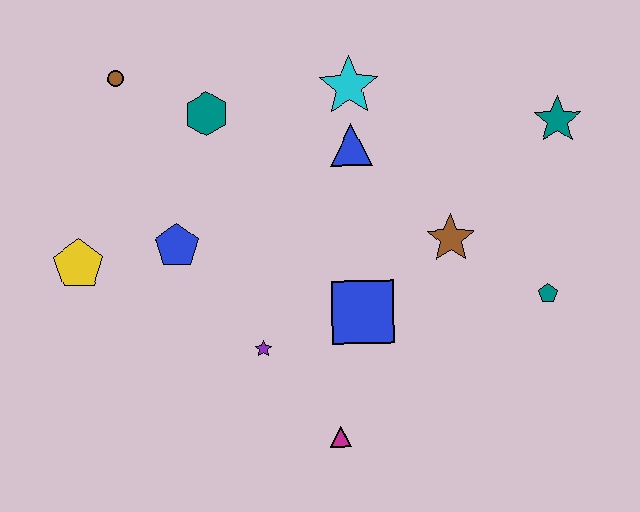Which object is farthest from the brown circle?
The teal pentagon is farthest from the brown circle.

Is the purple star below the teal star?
Yes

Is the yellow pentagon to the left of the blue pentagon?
Yes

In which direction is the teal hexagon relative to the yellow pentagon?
The teal hexagon is above the yellow pentagon.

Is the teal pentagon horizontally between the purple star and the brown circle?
No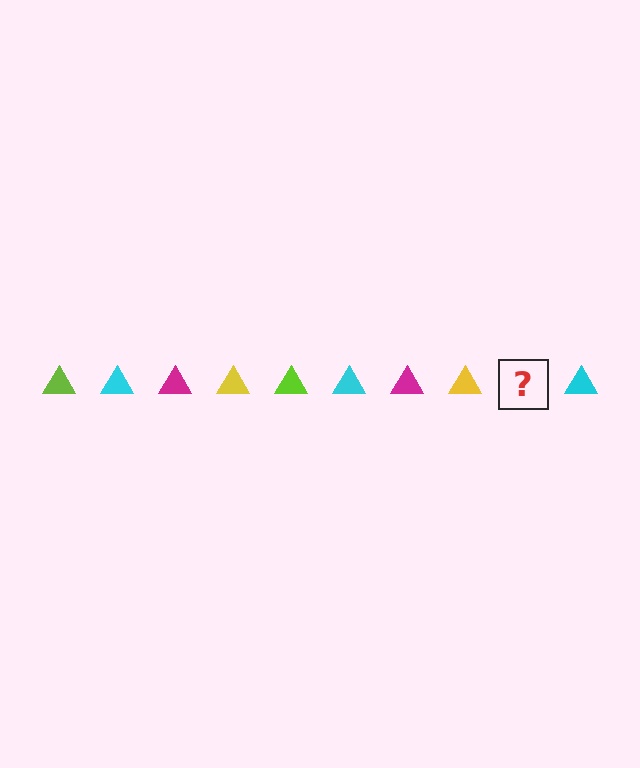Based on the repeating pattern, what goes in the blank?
The blank should be a lime triangle.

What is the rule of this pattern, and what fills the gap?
The rule is that the pattern cycles through lime, cyan, magenta, yellow triangles. The gap should be filled with a lime triangle.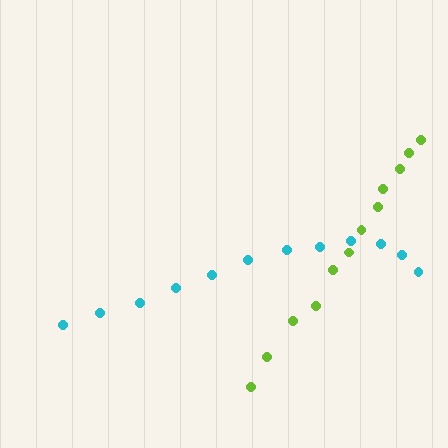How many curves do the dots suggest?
There are 2 distinct paths.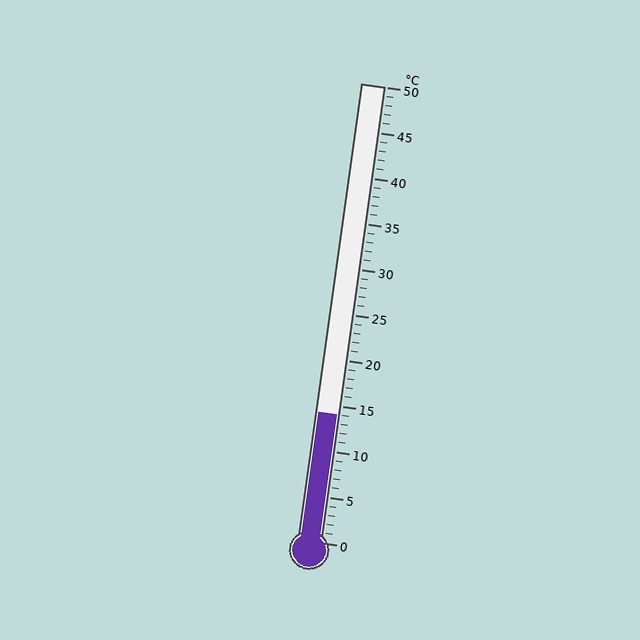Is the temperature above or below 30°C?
The temperature is below 30°C.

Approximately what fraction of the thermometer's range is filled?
The thermometer is filled to approximately 30% of its range.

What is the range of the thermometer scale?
The thermometer scale ranges from 0°C to 50°C.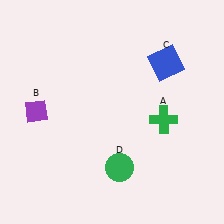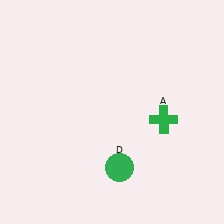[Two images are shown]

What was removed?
The blue square (C), the purple diamond (B) were removed in Image 2.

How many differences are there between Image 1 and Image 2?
There are 2 differences between the two images.